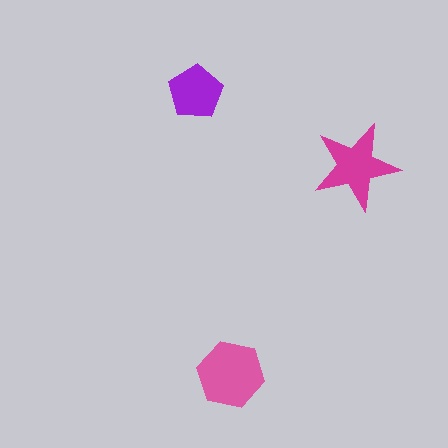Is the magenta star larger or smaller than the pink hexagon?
Smaller.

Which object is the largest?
The pink hexagon.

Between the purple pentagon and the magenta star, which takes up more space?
The magenta star.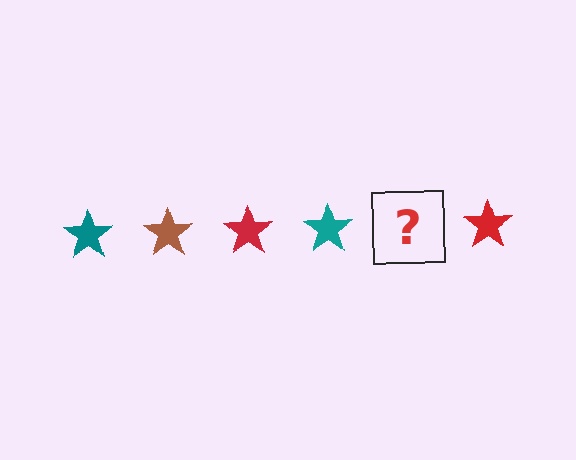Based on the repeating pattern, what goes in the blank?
The blank should be a brown star.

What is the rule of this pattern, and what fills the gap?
The rule is that the pattern cycles through teal, brown, red stars. The gap should be filled with a brown star.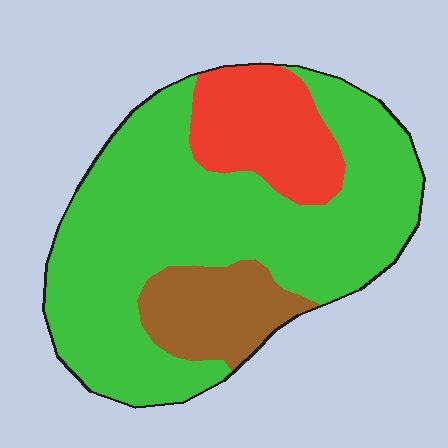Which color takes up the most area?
Green, at roughly 70%.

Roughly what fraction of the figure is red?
Red takes up between a sixth and a third of the figure.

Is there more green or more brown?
Green.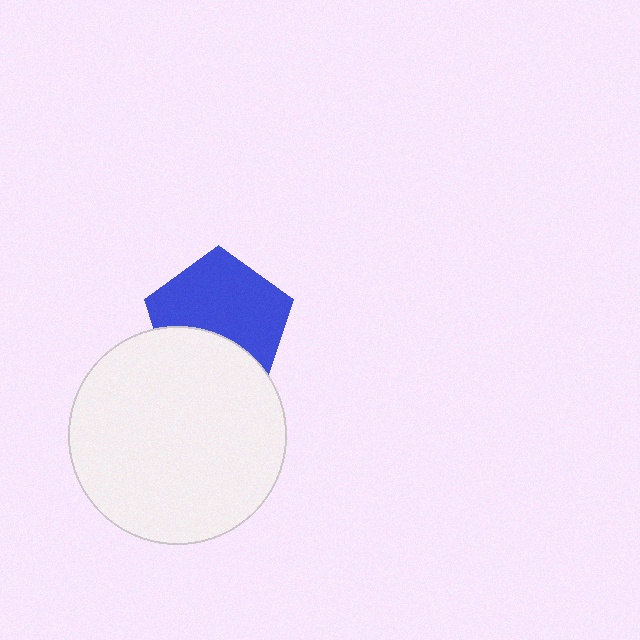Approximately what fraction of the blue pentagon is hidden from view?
Roughly 35% of the blue pentagon is hidden behind the white circle.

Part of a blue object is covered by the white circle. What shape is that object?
It is a pentagon.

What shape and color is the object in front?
The object in front is a white circle.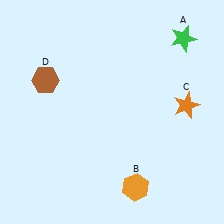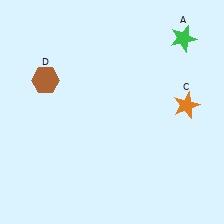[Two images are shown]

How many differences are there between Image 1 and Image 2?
There is 1 difference between the two images.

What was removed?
The orange hexagon (B) was removed in Image 2.